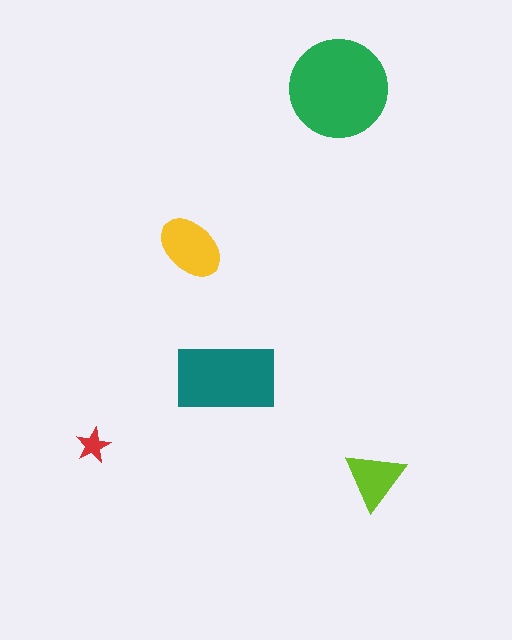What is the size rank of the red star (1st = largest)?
5th.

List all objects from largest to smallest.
The green circle, the teal rectangle, the yellow ellipse, the lime triangle, the red star.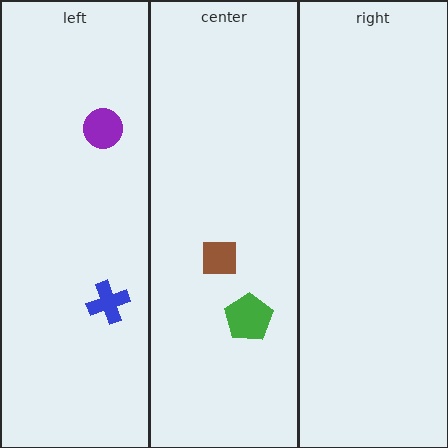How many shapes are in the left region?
2.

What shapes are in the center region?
The brown square, the green pentagon.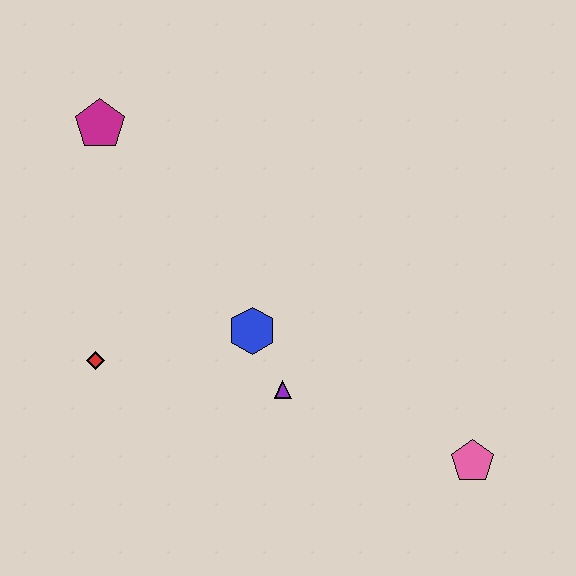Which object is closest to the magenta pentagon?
The red diamond is closest to the magenta pentagon.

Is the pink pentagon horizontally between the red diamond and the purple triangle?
No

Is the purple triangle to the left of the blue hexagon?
No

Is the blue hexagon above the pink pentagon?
Yes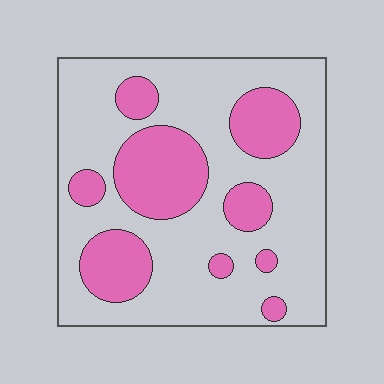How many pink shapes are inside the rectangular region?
9.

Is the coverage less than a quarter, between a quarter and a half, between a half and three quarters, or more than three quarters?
Between a quarter and a half.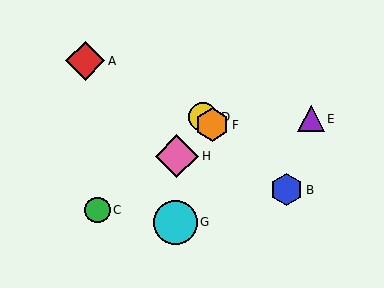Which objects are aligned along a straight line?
Objects B, D, F are aligned along a straight line.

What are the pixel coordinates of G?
Object G is at (175, 222).